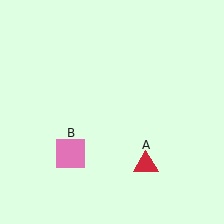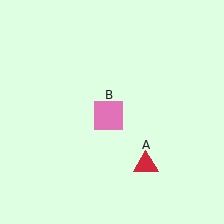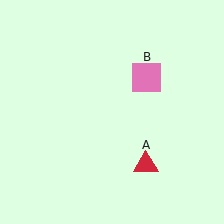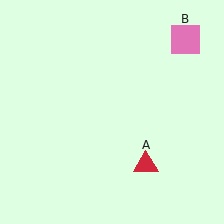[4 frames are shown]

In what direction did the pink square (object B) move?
The pink square (object B) moved up and to the right.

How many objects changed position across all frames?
1 object changed position: pink square (object B).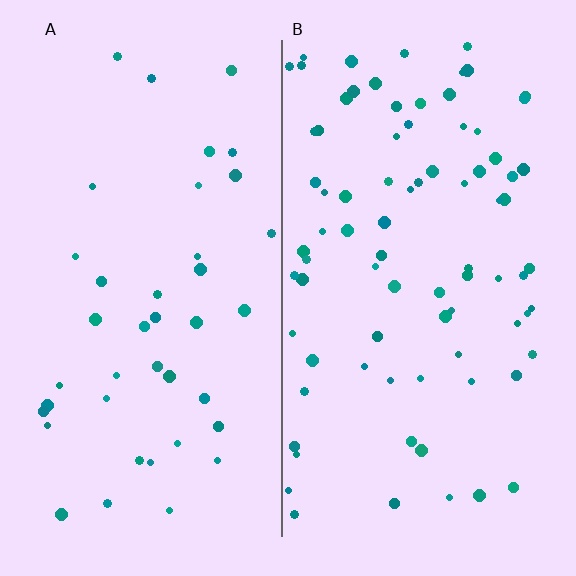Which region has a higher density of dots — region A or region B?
B (the right).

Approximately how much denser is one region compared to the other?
Approximately 2.1× — region B over region A.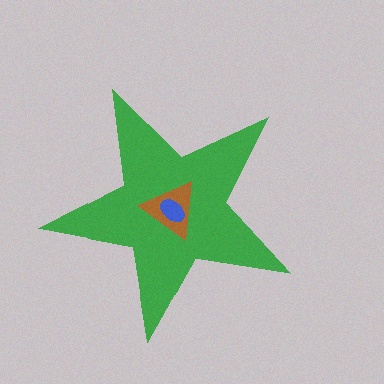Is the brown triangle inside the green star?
Yes.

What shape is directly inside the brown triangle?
The blue ellipse.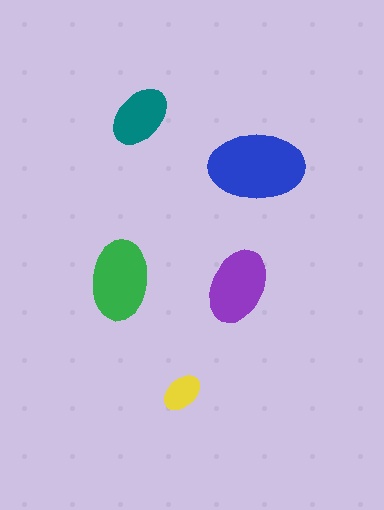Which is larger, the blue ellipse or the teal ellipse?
The blue one.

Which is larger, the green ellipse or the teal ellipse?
The green one.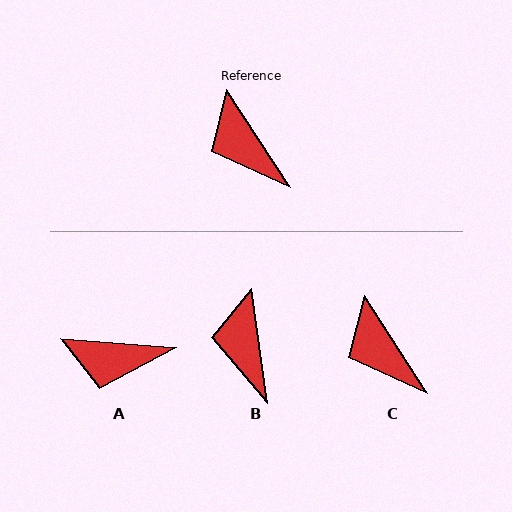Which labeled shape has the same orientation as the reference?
C.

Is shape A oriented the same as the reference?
No, it is off by about 52 degrees.